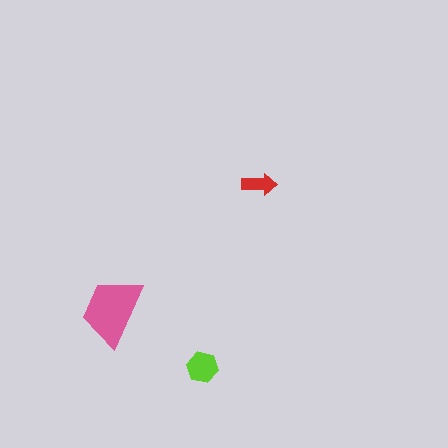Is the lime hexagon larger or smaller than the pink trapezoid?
Smaller.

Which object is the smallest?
The red arrow.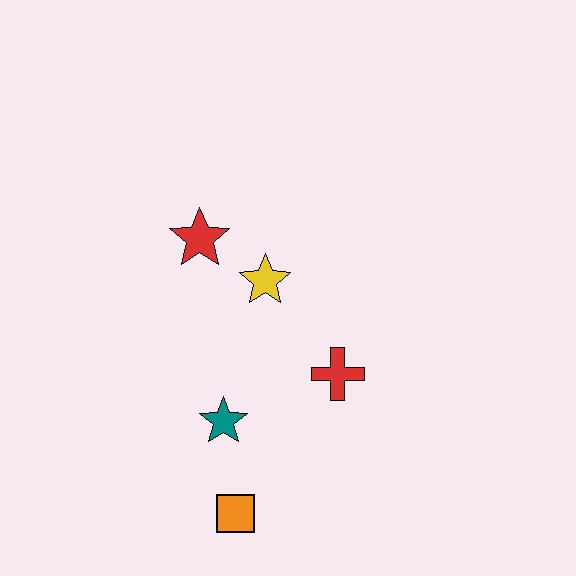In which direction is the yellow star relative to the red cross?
The yellow star is above the red cross.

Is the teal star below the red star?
Yes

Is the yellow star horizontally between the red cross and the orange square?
Yes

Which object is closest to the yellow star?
The red star is closest to the yellow star.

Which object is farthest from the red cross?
The red star is farthest from the red cross.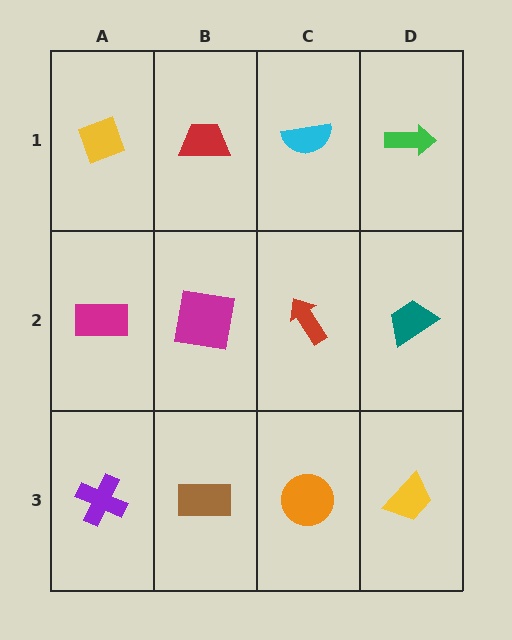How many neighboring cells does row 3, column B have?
3.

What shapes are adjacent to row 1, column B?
A magenta square (row 2, column B), a yellow diamond (row 1, column A), a cyan semicircle (row 1, column C).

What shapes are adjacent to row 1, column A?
A magenta rectangle (row 2, column A), a red trapezoid (row 1, column B).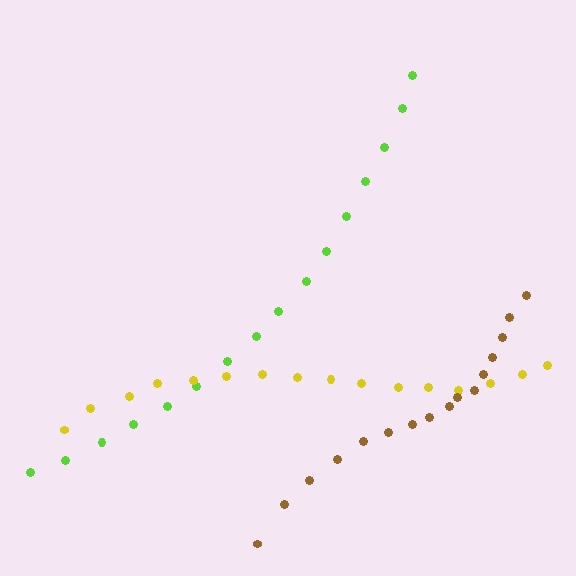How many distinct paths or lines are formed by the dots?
There are 3 distinct paths.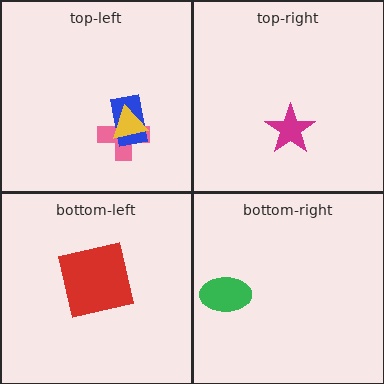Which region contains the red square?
The bottom-left region.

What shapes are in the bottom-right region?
The green ellipse.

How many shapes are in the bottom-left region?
1.